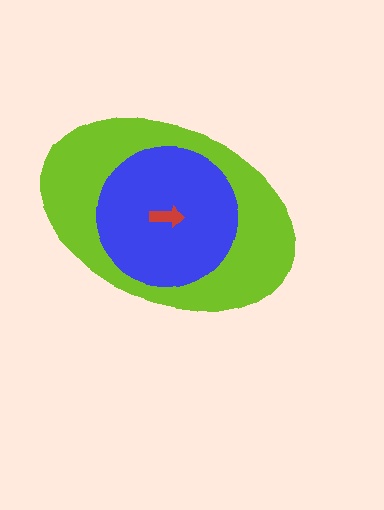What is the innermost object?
The red arrow.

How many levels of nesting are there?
3.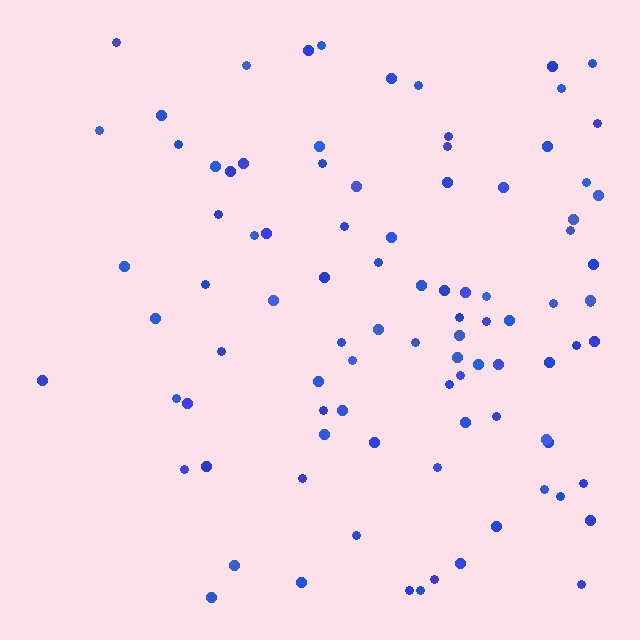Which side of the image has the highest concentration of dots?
The right.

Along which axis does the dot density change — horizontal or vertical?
Horizontal.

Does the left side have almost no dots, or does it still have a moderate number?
Still a moderate number, just noticeably fewer than the right.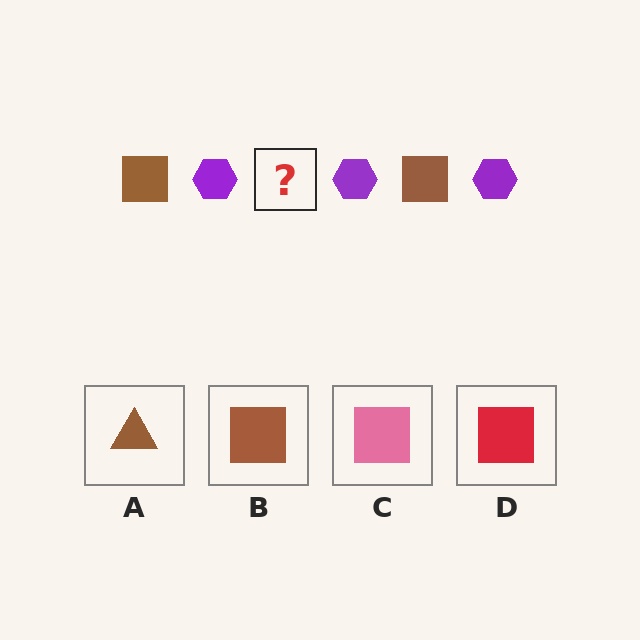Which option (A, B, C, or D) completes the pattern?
B.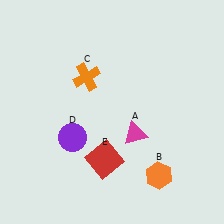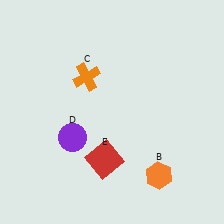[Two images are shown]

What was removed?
The magenta triangle (A) was removed in Image 2.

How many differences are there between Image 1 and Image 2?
There is 1 difference between the two images.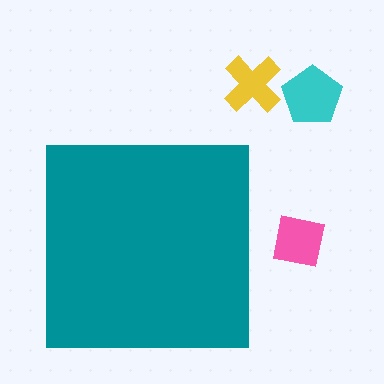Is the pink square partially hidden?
No, the pink square is fully visible.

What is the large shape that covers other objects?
A teal square.